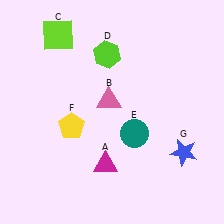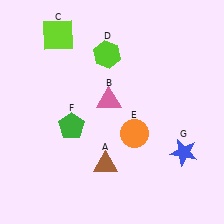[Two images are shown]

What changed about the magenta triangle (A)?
In Image 1, A is magenta. In Image 2, it changed to brown.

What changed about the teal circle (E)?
In Image 1, E is teal. In Image 2, it changed to orange.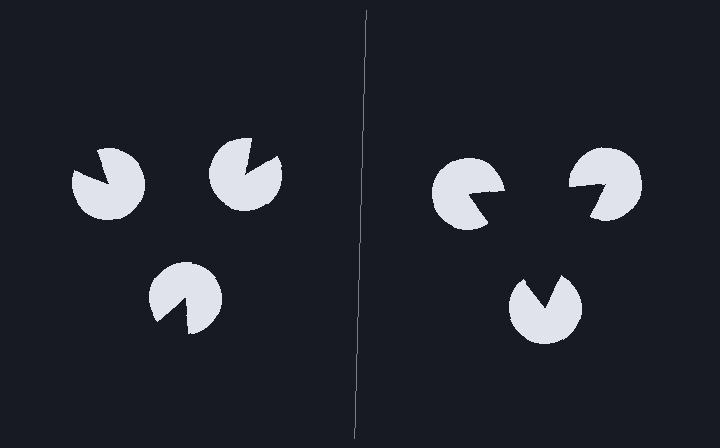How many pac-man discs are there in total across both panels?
6 — 3 on each side.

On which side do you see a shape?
An illusory triangle appears on the right side. On the left side the wedge cuts are rotated, so no coherent shape forms.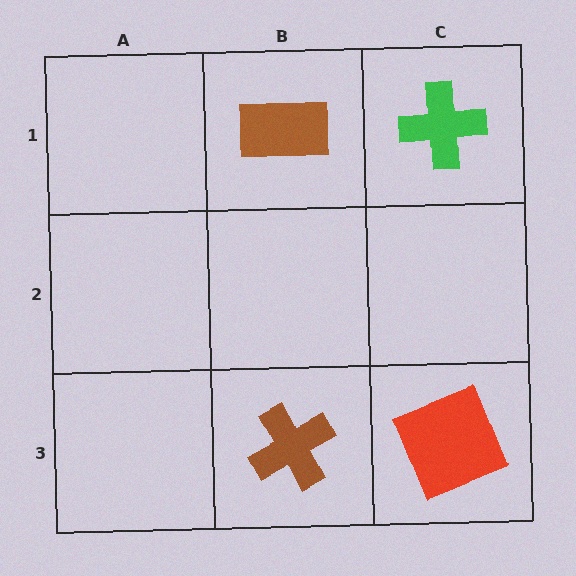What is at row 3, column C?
A red square.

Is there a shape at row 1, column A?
No, that cell is empty.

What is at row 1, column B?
A brown rectangle.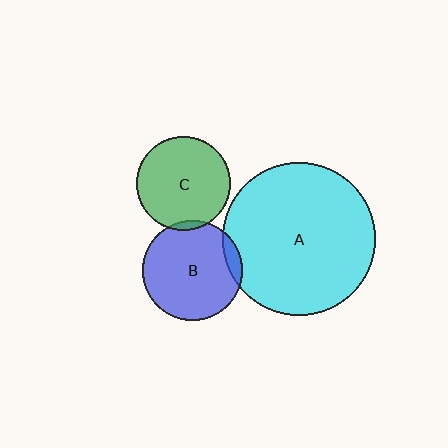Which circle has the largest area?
Circle A (cyan).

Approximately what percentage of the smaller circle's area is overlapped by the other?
Approximately 5%.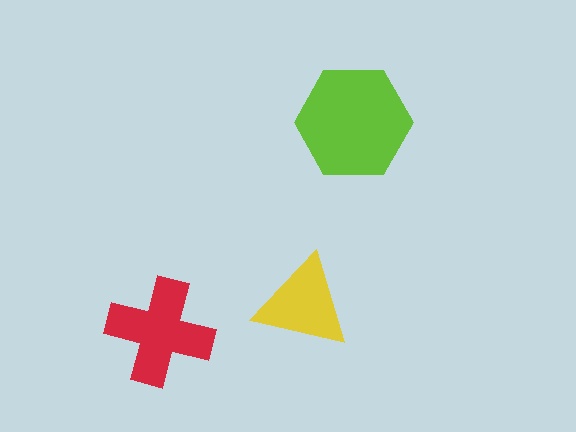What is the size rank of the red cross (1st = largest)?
2nd.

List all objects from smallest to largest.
The yellow triangle, the red cross, the lime hexagon.